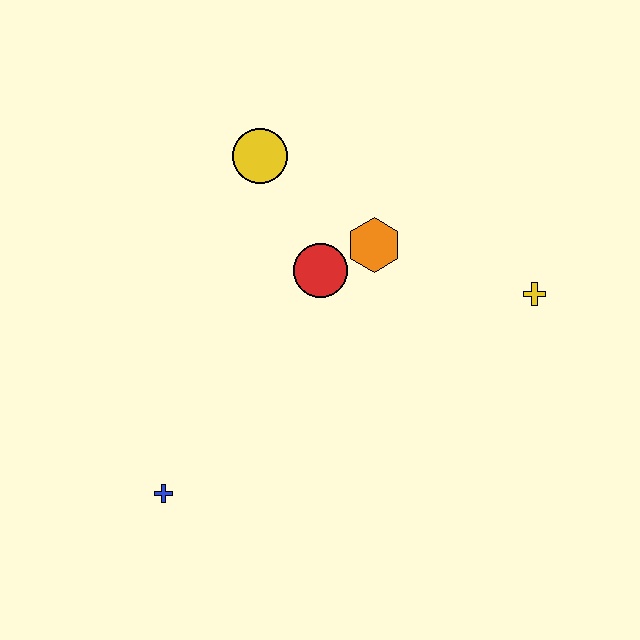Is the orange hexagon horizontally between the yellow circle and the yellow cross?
Yes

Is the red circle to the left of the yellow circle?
No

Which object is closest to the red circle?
The orange hexagon is closest to the red circle.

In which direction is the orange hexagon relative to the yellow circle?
The orange hexagon is to the right of the yellow circle.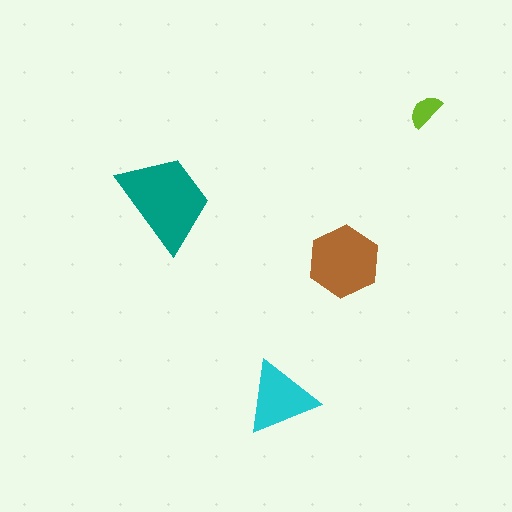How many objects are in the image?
There are 4 objects in the image.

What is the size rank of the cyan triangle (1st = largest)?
3rd.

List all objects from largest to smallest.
The teal trapezoid, the brown hexagon, the cyan triangle, the lime semicircle.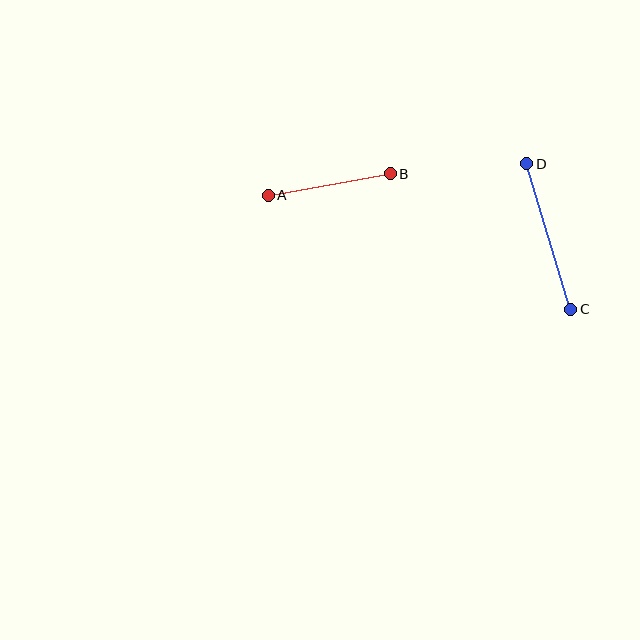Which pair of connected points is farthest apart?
Points C and D are farthest apart.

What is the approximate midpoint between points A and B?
The midpoint is at approximately (329, 184) pixels.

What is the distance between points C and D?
The distance is approximately 152 pixels.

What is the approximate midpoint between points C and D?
The midpoint is at approximately (549, 236) pixels.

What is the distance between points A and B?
The distance is approximately 124 pixels.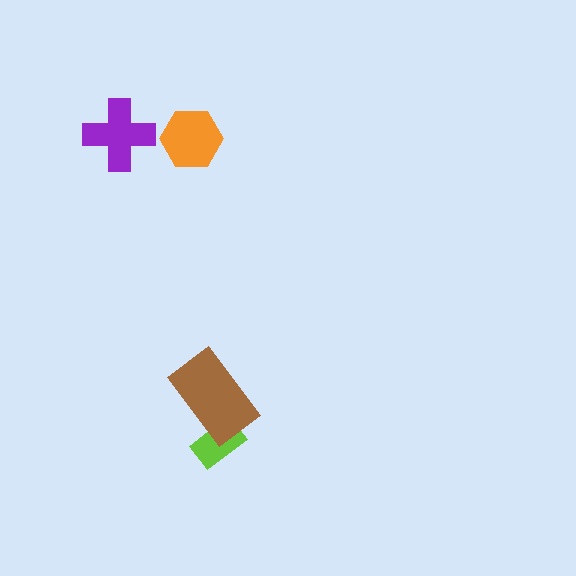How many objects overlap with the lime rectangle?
1 object overlaps with the lime rectangle.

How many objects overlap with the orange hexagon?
0 objects overlap with the orange hexagon.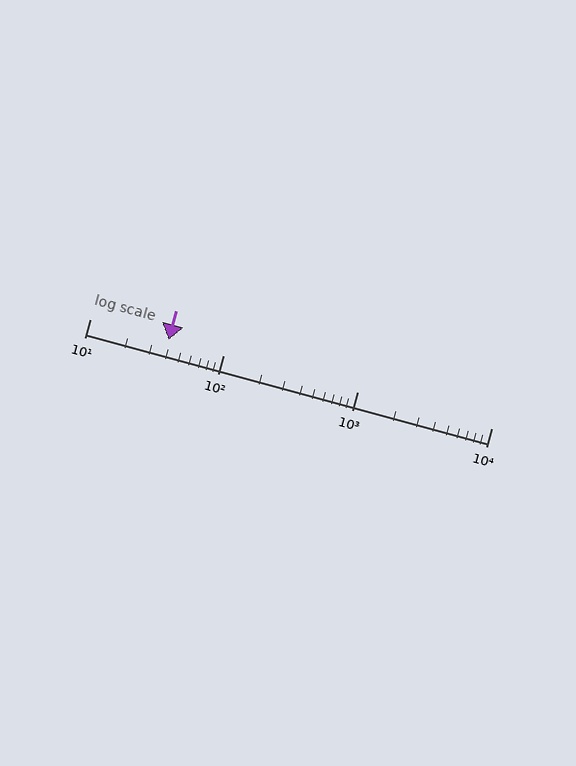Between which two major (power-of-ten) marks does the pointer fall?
The pointer is between 10 and 100.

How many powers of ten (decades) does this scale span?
The scale spans 3 decades, from 10 to 10000.